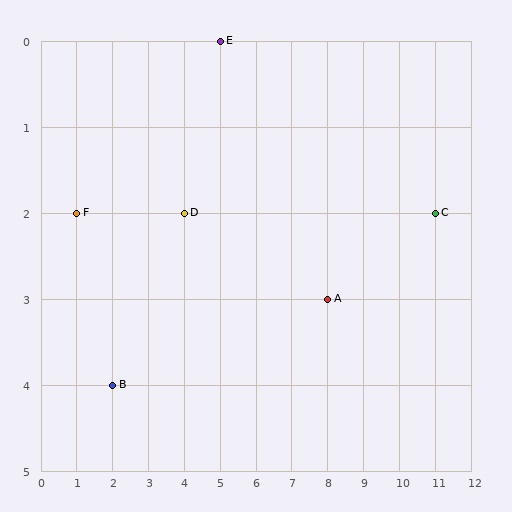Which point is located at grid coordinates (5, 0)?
Point E is at (5, 0).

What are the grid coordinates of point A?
Point A is at grid coordinates (8, 3).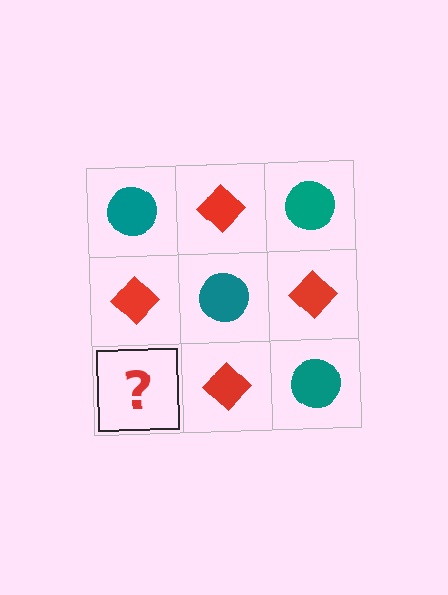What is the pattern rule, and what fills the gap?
The rule is that it alternates teal circle and red diamond in a checkerboard pattern. The gap should be filled with a teal circle.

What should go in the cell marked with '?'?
The missing cell should contain a teal circle.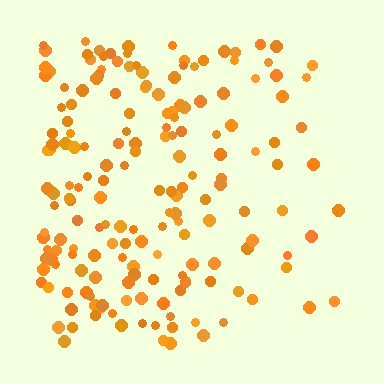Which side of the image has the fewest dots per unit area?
The right.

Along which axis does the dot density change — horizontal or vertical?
Horizontal.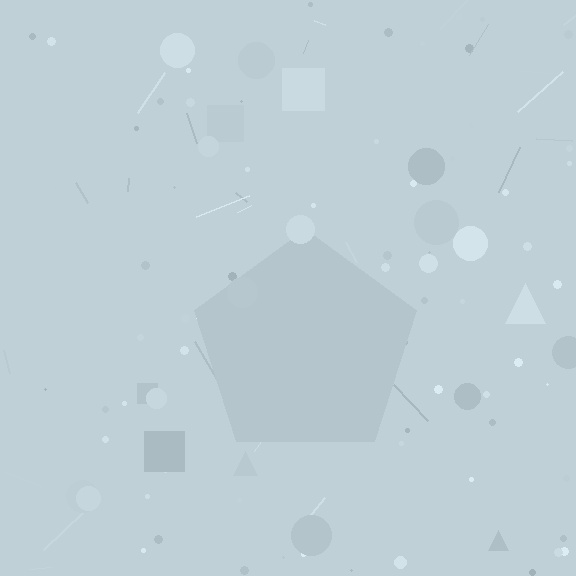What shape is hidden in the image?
A pentagon is hidden in the image.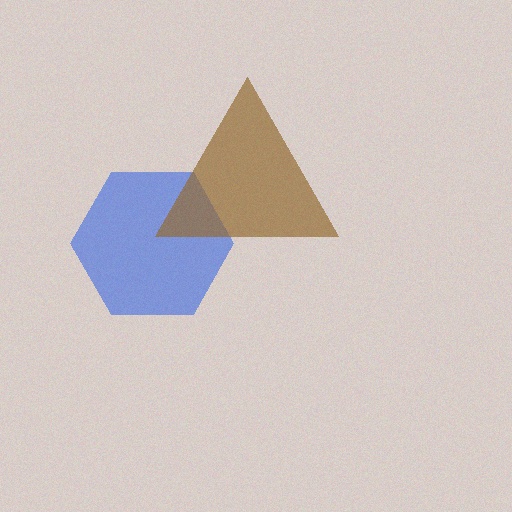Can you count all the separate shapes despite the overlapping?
Yes, there are 2 separate shapes.